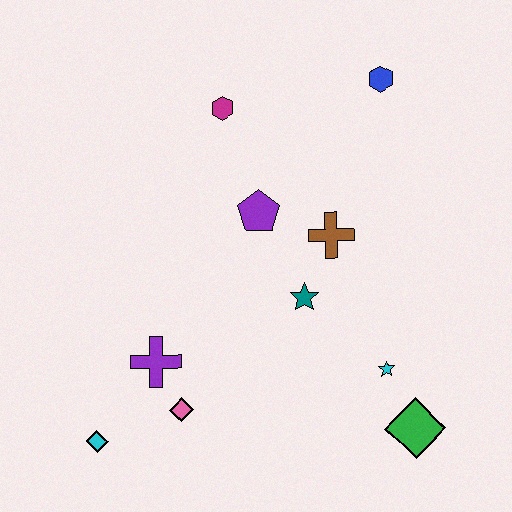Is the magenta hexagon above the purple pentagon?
Yes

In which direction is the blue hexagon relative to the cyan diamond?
The blue hexagon is above the cyan diamond.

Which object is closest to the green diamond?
The cyan star is closest to the green diamond.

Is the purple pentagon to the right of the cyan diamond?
Yes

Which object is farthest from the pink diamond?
The blue hexagon is farthest from the pink diamond.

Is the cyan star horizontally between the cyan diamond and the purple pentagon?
No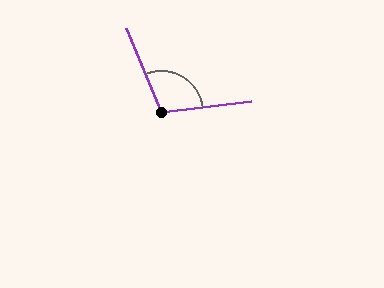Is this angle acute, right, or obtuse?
It is obtuse.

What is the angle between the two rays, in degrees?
Approximately 106 degrees.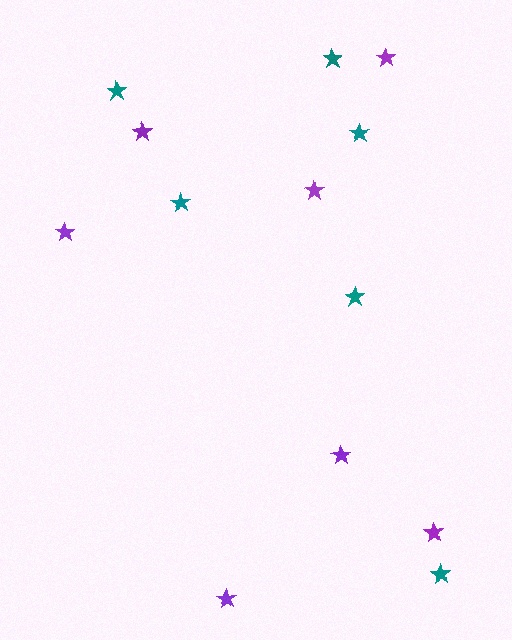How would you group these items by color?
There are 2 groups: one group of purple stars (7) and one group of teal stars (6).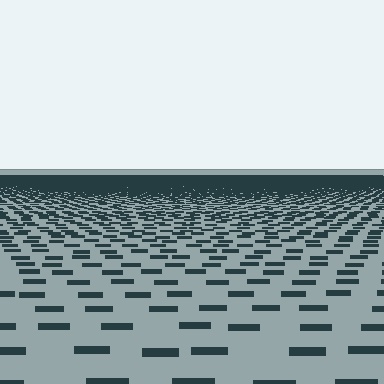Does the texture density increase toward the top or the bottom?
Density increases toward the top.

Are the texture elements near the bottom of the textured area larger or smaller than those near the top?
Larger. Near the bottom, elements are closer to the viewer and appear at a bigger on-screen size.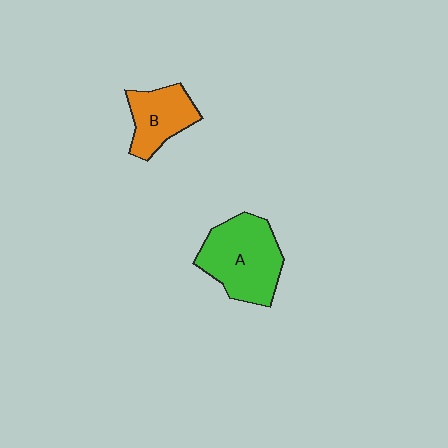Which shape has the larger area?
Shape A (green).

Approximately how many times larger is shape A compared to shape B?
Approximately 1.6 times.